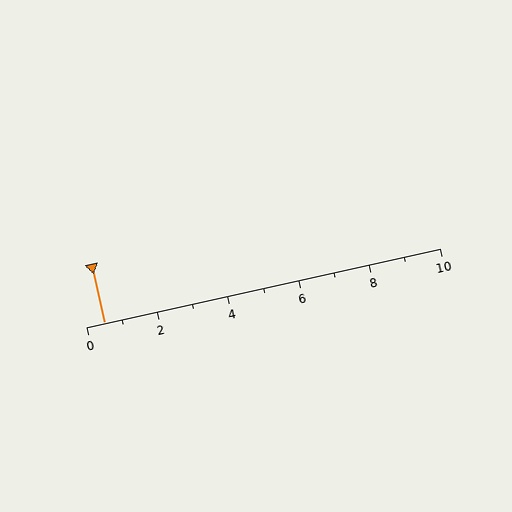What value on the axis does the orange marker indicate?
The marker indicates approximately 0.5.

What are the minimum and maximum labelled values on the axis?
The axis runs from 0 to 10.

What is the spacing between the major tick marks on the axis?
The major ticks are spaced 2 apart.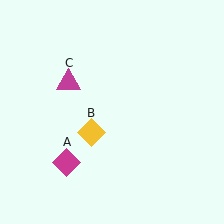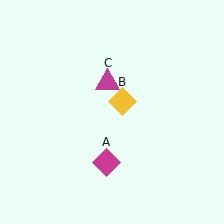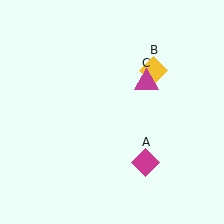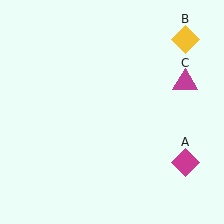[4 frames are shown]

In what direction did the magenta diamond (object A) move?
The magenta diamond (object A) moved right.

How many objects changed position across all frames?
3 objects changed position: magenta diamond (object A), yellow diamond (object B), magenta triangle (object C).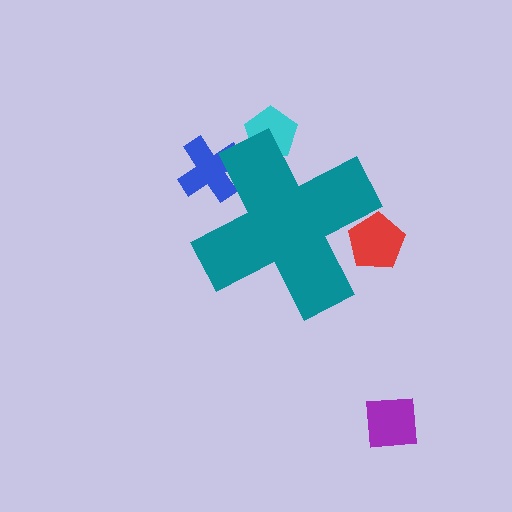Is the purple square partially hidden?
No, the purple square is fully visible.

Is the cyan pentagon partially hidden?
Yes, the cyan pentagon is partially hidden behind the teal cross.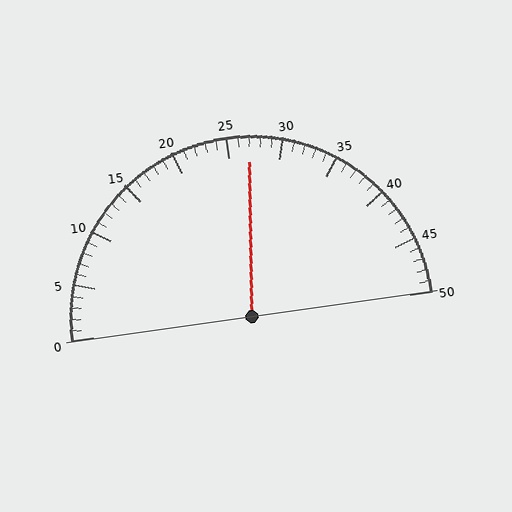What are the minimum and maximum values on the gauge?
The gauge ranges from 0 to 50.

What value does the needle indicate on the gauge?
The needle indicates approximately 27.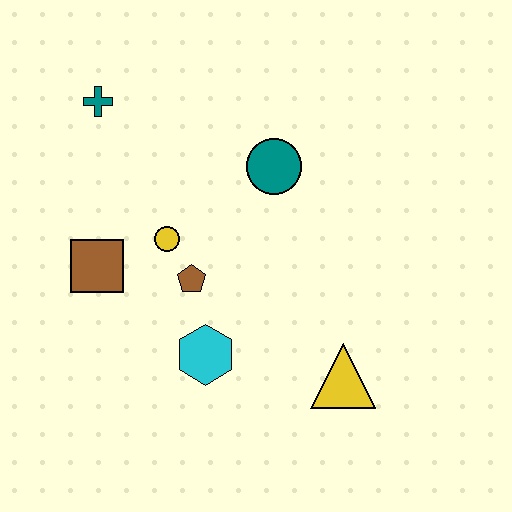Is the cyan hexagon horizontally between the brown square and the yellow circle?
No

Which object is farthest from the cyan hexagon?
The teal cross is farthest from the cyan hexagon.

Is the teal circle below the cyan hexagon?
No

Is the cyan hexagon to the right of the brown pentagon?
Yes